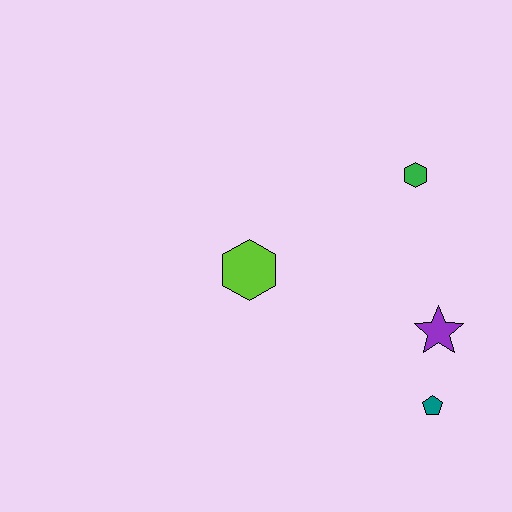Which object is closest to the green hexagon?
The purple star is closest to the green hexagon.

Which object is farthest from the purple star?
The lime hexagon is farthest from the purple star.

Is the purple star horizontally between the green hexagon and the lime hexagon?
No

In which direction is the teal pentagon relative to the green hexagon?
The teal pentagon is below the green hexagon.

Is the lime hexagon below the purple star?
No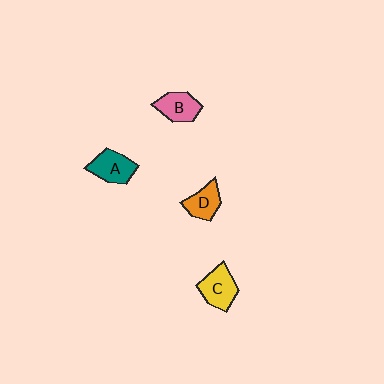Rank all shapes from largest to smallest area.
From largest to smallest: C (yellow), A (teal), B (pink), D (orange).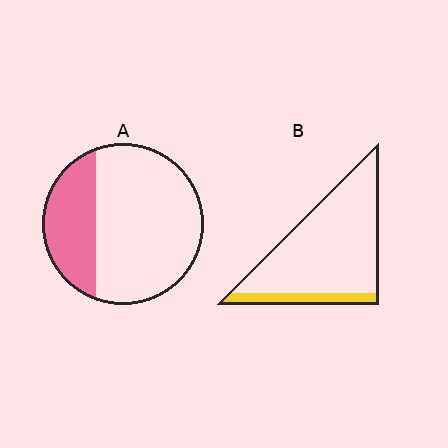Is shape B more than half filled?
No.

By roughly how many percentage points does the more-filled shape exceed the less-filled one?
By roughly 15 percentage points (A over B).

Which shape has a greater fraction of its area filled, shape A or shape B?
Shape A.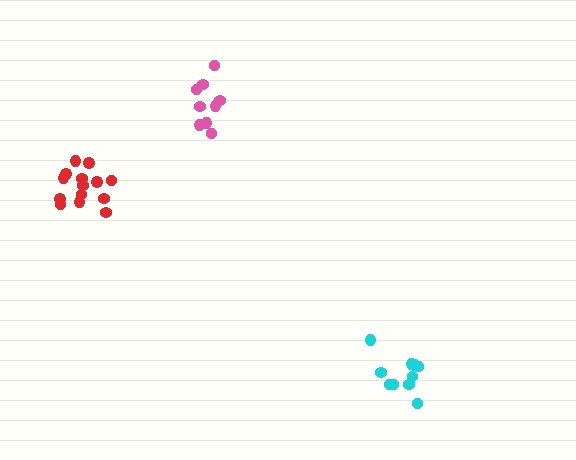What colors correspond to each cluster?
The clusters are colored: red, cyan, pink.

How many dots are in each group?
Group 1: 14 dots, Group 2: 10 dots, Group 3: 9 dots (33 total).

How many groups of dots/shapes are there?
There are 3 groups.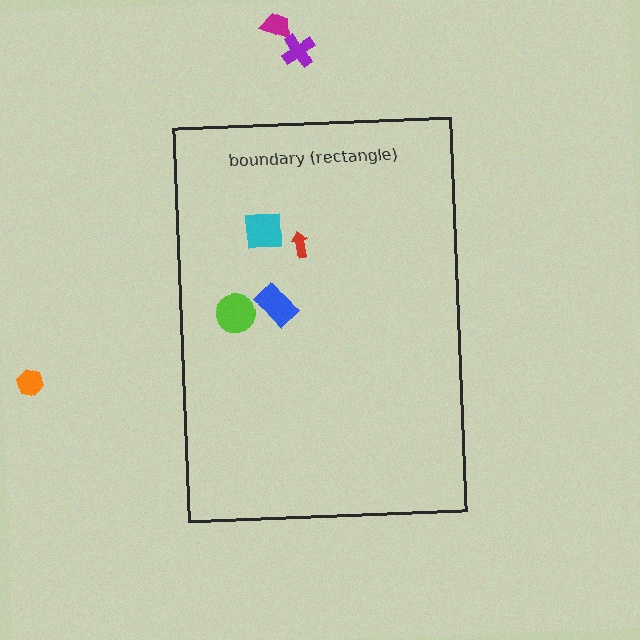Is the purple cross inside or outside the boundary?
Outside.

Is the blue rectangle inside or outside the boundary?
Inside.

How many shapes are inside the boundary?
4 inside, 3 outside.